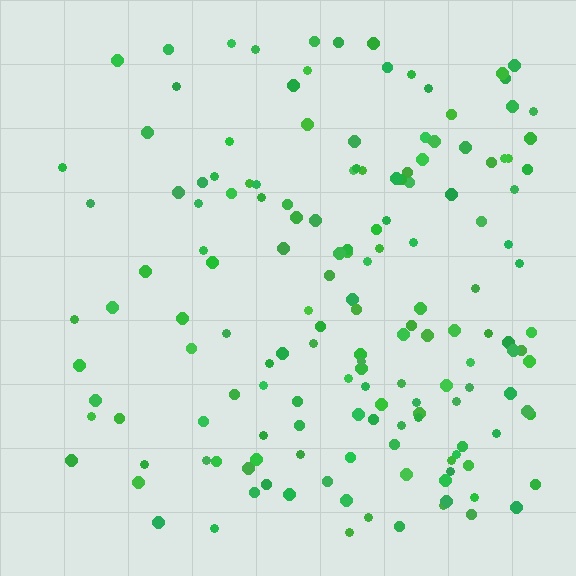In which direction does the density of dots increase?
From left to right, with the right side densest.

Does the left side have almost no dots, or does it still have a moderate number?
Still a moderate number, just noticeably fewer than the right.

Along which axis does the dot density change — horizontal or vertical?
Horizontal.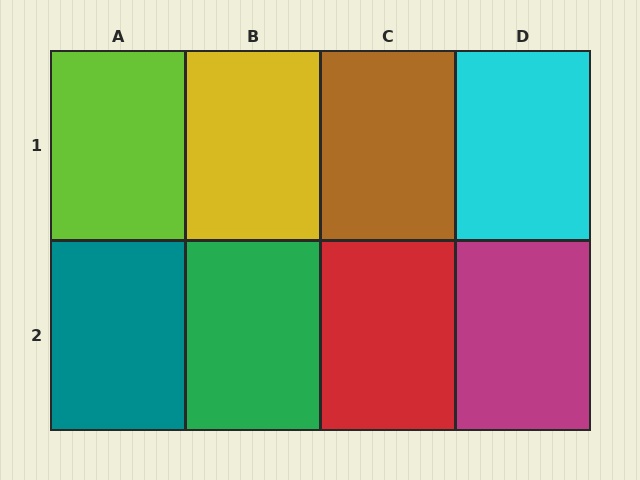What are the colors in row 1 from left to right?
Lime, yellow, brown, cyan.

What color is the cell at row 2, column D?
Magenta.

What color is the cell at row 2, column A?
Teal.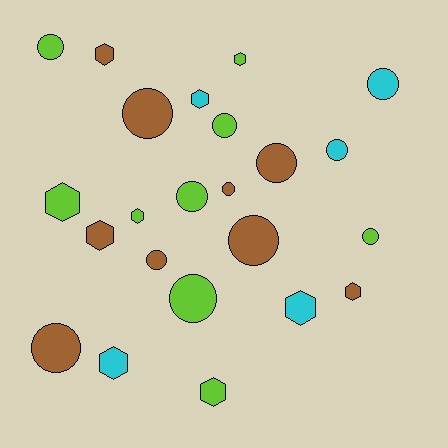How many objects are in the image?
There are 23 objects.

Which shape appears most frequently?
Circle, with 13 objects.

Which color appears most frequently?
Brown, with 9 objects.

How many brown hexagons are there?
There are 3 brown hexagons.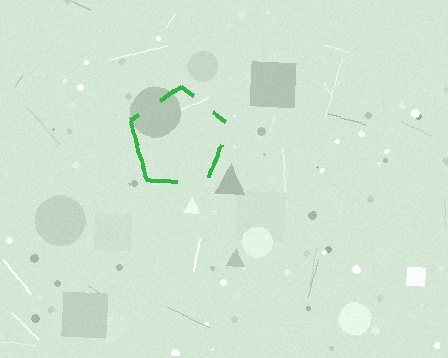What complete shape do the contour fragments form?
The contour fragments form a pentagon.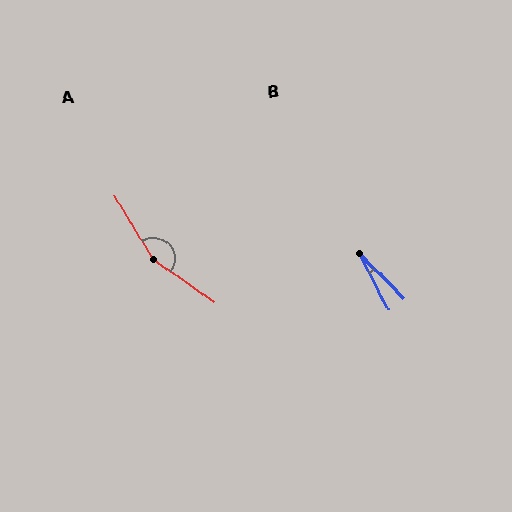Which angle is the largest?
A, at approximately 156 degrees.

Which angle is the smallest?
B, at approximately 18 degrees.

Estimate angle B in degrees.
Approximately 18 degrees.